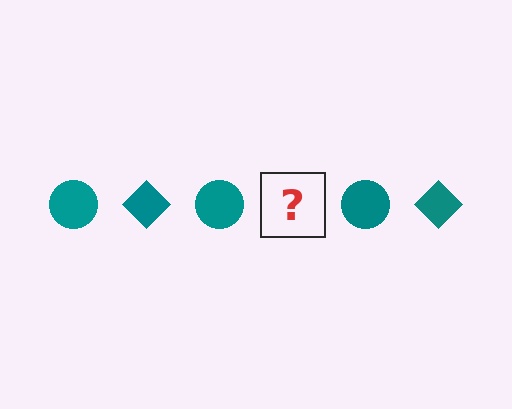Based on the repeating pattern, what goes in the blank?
The blank should be a teal diamond.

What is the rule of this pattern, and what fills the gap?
The rule is that the pattern cycles through circle, diamond shapes in teal. The gap should be filled with a teal diamond.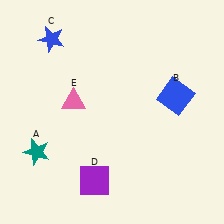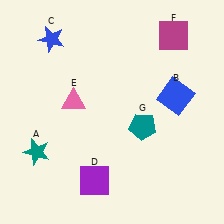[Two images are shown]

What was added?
A magenta square (F), a teal pentagon (G) were added in Image 2.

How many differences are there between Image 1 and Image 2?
There are 2 differences between the two images.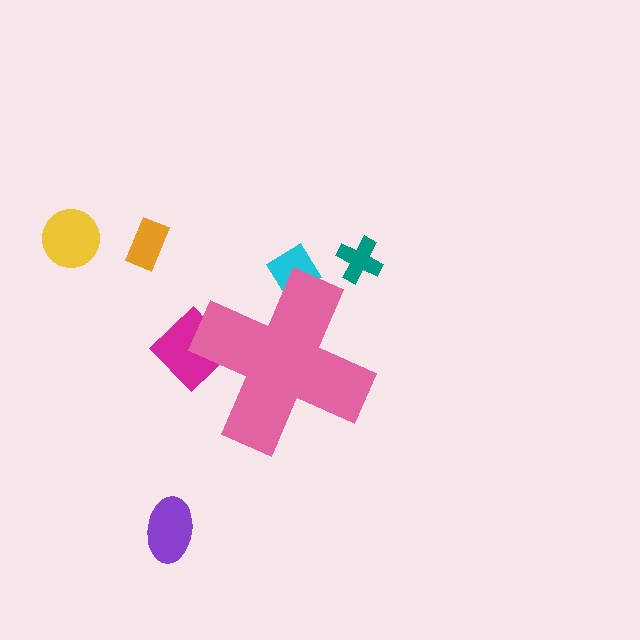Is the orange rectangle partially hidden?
No, the orange rectangle is fully visible.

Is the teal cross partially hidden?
No, the teal cross is fully visible.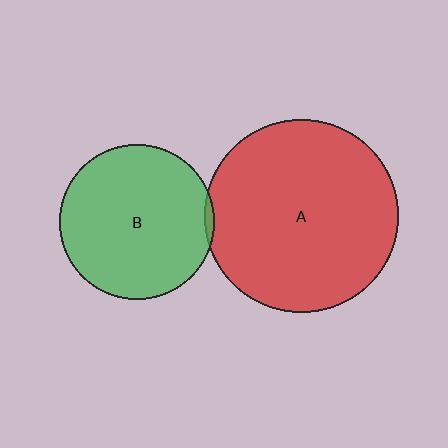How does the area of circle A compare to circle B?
Approximately 1.6 times.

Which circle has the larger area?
Circle A (red).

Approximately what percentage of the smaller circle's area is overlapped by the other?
Approximately 5%.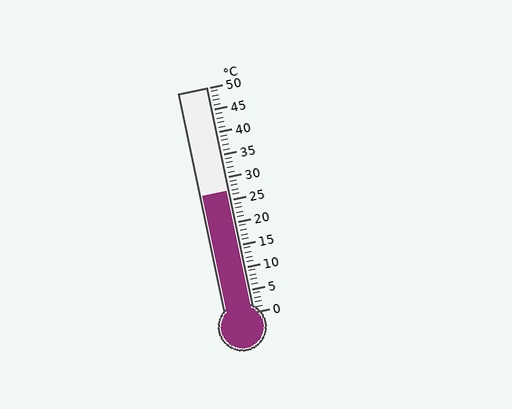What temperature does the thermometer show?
The thermometer shows approximately 27°C.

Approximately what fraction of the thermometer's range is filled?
The thermometer is filled to approximately 55% of its range.